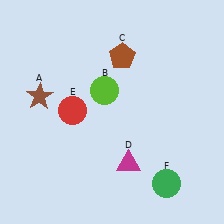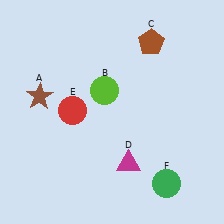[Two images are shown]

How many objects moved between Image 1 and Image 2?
1 object moved between the two images.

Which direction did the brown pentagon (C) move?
The brown pentagon (C) moved right.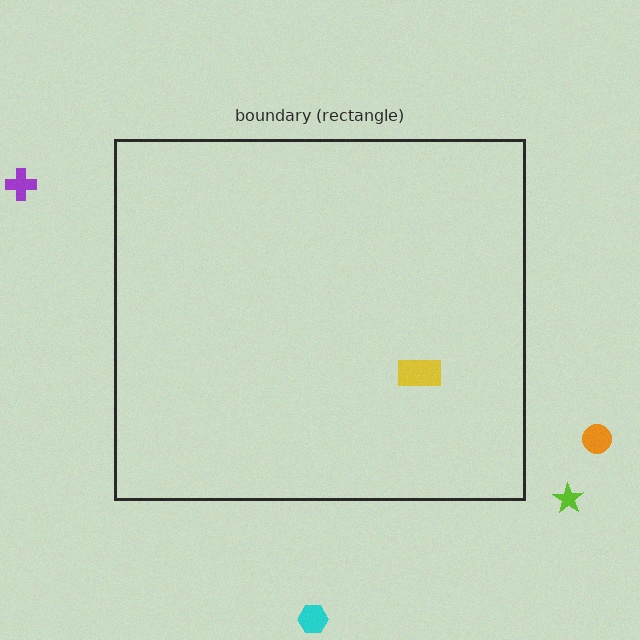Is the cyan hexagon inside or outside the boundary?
Outside.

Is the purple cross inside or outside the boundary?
Outside.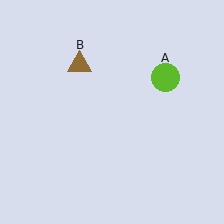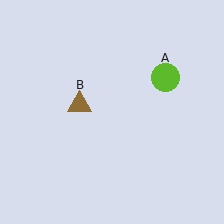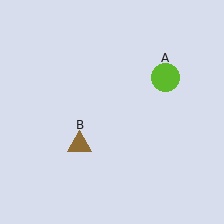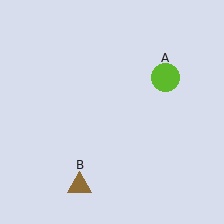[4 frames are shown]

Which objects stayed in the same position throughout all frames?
Lime circle (object A) remained stationary.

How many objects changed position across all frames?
1 object changed position: brown triangle (object B).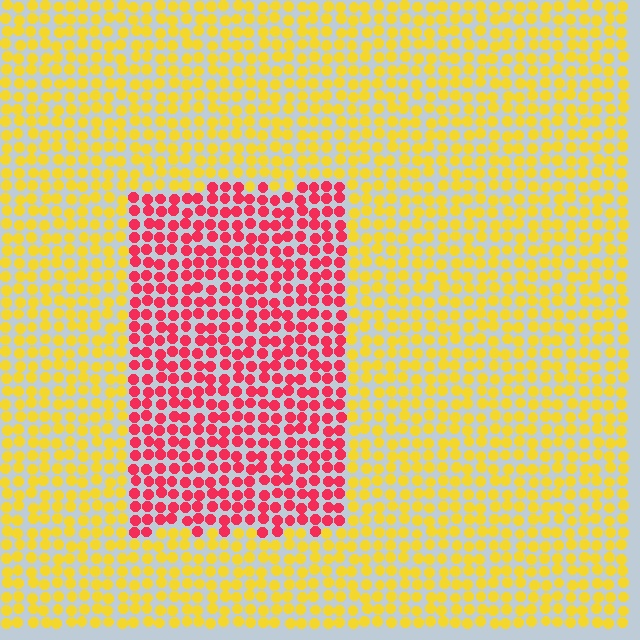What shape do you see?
I see a rectangle.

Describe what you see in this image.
The image is filled with small yellow elements in a uniform arrangement. A rectangle-shaped region is visible where the elements are tinted to a slightly different hue, forming a subtle color boundary.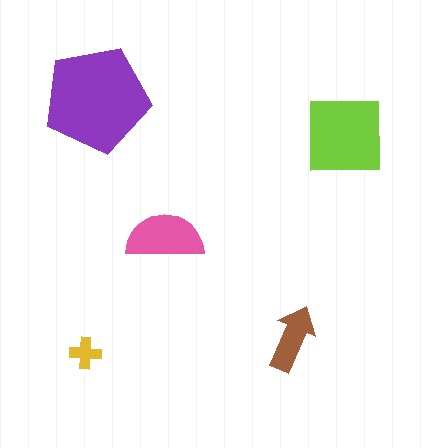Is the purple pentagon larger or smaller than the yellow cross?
Larger.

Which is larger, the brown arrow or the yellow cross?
The brown arrow.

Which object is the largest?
The purple pentagon.